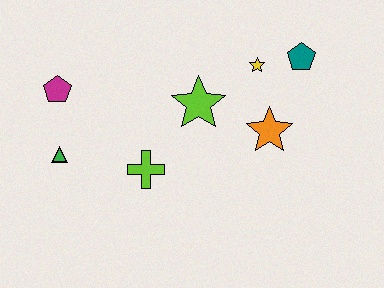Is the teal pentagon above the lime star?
Yes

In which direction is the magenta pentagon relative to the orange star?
The magenta pentagon is to the left of the orange star.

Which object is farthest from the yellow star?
The green triangle is farthest from the yellow star.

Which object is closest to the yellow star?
The teal pentagon is closest to the yellow star.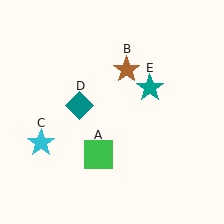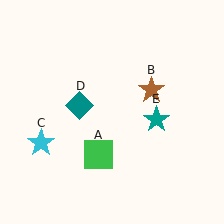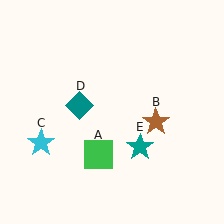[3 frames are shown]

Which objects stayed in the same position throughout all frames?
Green square (object A) and cyan star (object C) and teal diamond (object D) remained stationary.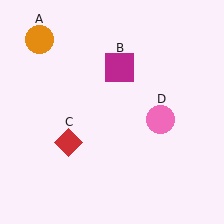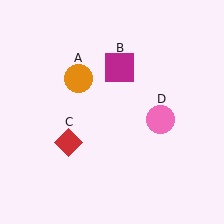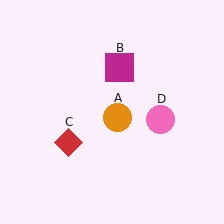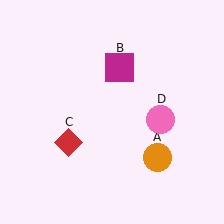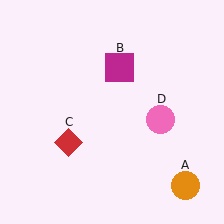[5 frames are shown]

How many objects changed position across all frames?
1 object changed position: orange circle (object A).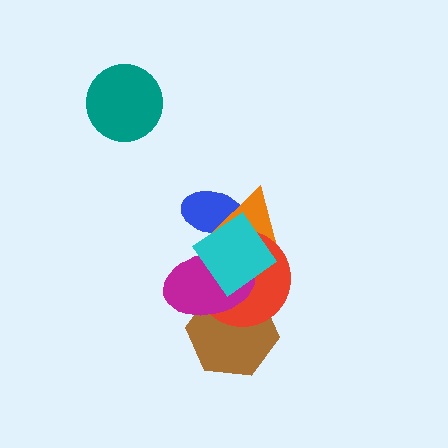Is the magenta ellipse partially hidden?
Yes, it is partially covered by another shape.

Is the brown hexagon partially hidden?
Yes, it is partially covered by another shape.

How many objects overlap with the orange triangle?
4 objects overlap with the orange triangle.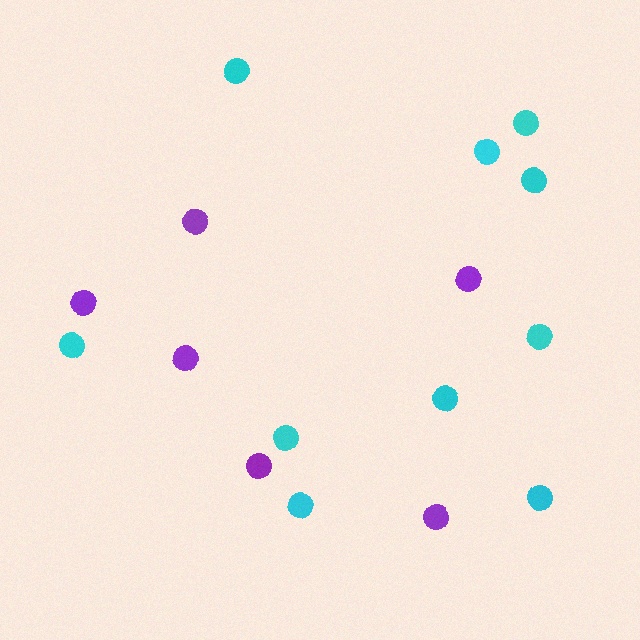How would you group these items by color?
There are 2 groups: one group of cyan circles (10) and one group of purple circles (6).